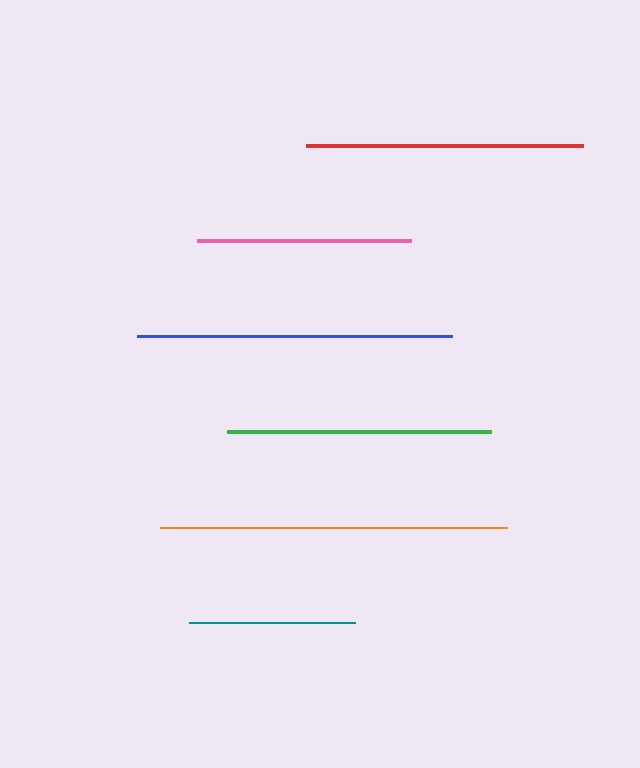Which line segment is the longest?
The orange line is the longest at approximately 346 pixels.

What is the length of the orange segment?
The orange segment is approximately 346 pixels long.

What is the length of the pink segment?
The pink segment is approximately 214 pixels long.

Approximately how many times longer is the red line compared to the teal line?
The red line is approximately 1.7 times the length of the teal line.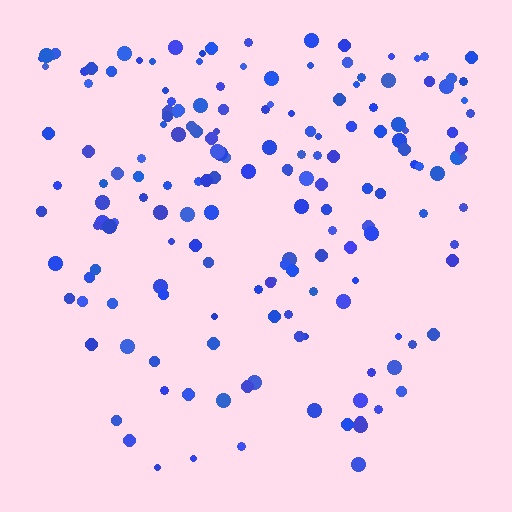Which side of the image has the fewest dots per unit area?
The bottom.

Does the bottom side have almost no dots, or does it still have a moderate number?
Still a moderate number, just noticeably fewer than the top.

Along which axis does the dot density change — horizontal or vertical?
Vertical.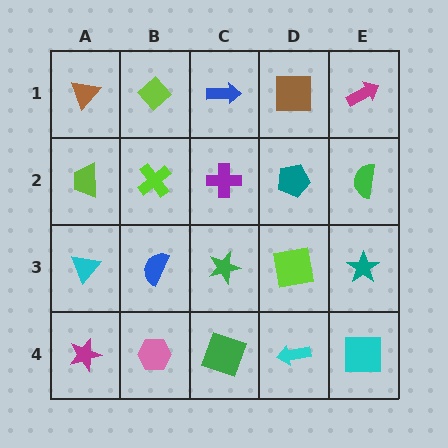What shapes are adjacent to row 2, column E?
A magenta arrow (row 1, column E), a teal star (row 3, column E), a teal pentagon (row 2, column D).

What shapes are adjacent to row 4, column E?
A teal star (row 3, column E), a cyan arrow (row 4, column D).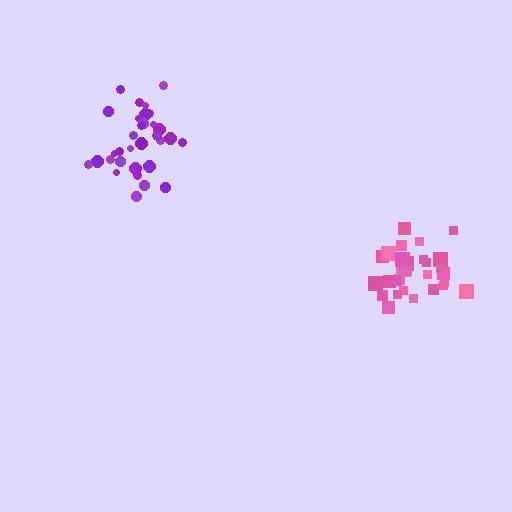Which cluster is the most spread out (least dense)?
Purple.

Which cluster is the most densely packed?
Pink.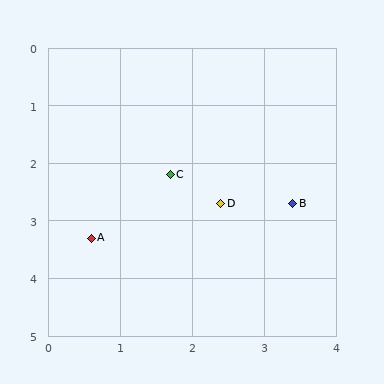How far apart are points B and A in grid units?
Points B and A are about 2.9 grid units apart.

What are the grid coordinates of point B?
Point B is at approximately (3.4, 2.7).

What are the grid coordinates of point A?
Point A is at approximately (0.6, 3.3).